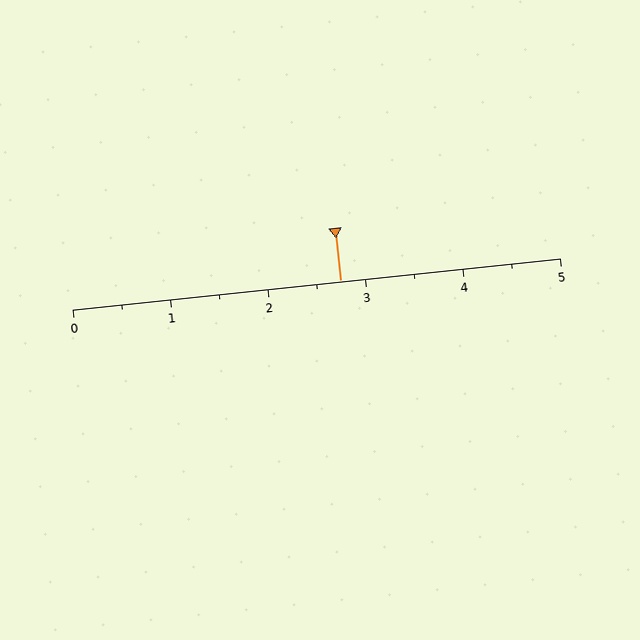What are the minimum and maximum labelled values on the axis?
The axis runs from 0 to 5.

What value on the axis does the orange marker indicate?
The marker indicates approximately 2.8.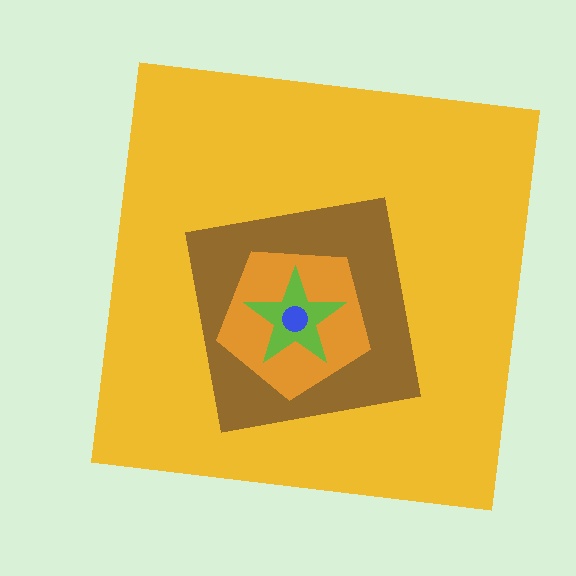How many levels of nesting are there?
5.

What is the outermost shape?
The yellow square.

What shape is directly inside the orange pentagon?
The lime star.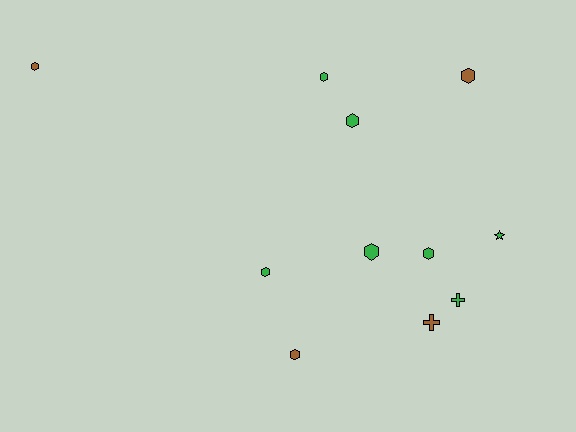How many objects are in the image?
There are 11 objects.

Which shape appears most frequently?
Hexagon, with 8 objects.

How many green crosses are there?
There is 1 green cross.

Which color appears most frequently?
Green, with 7 objects.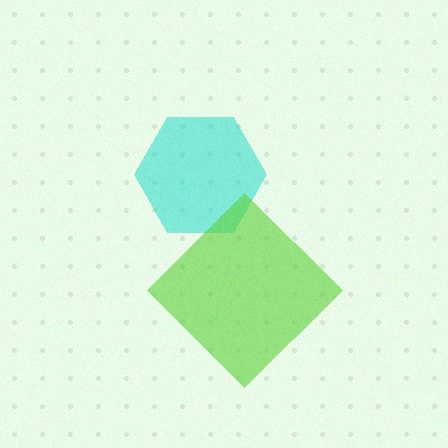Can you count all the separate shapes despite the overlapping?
Yes, there are 2 separate shapes.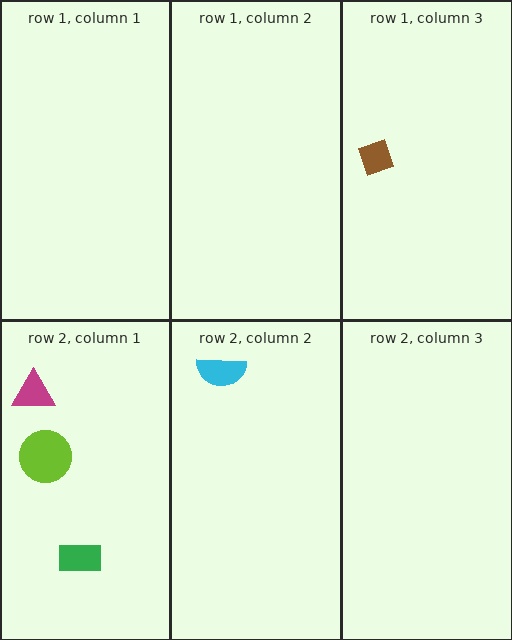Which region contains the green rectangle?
The row 2, column 1 region.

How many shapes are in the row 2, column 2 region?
1.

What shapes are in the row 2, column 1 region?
The lime circle, the green rectangle, the magenta triangle.